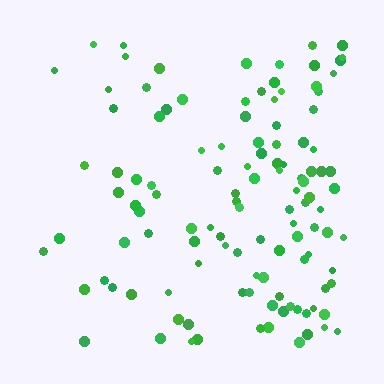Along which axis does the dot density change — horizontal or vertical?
Horizontal.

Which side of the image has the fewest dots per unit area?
The left.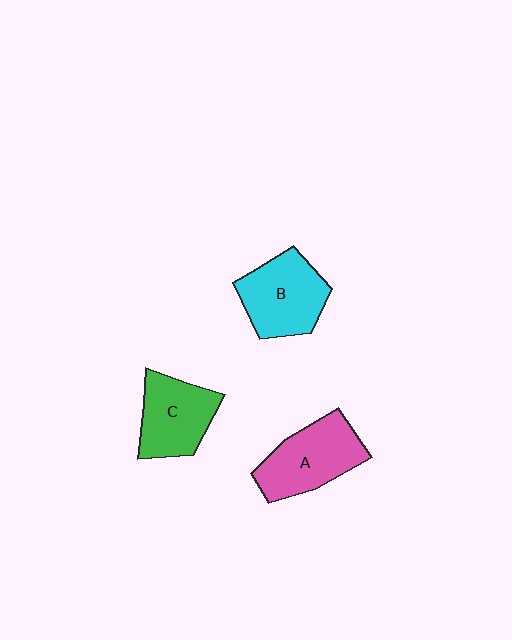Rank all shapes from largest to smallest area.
From largest to smallest: A (pink), B (cyan), C (green).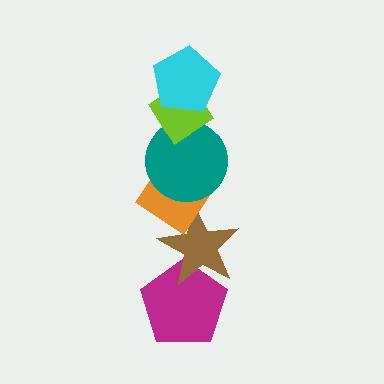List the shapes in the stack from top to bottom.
From top to bottom: the cyan pentagon, the lime diamond, the teal circle, the orange diamond, the brown star, the magenta pentagon.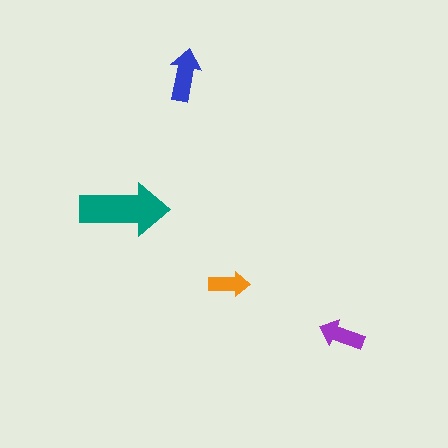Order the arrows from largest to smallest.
the teal one, the blue one, the purple one, the orange one.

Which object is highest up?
The blue arrow is topmost.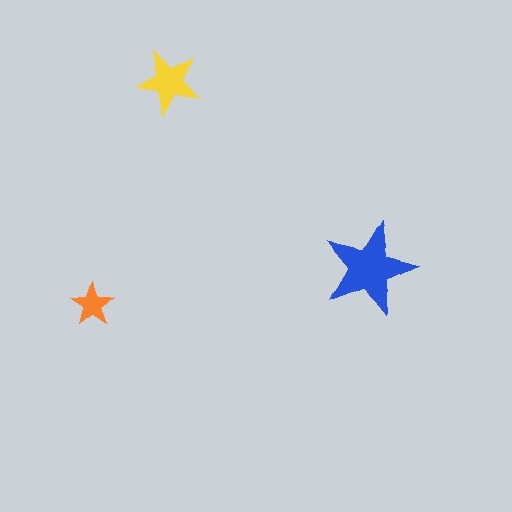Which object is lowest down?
The orange star is bottommost.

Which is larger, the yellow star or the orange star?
The yellow one.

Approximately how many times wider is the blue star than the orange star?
About 2 times wider.